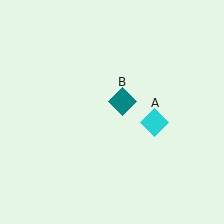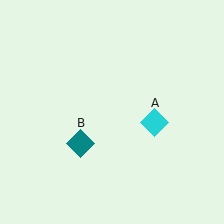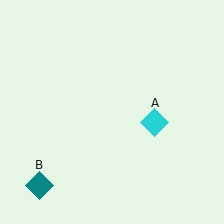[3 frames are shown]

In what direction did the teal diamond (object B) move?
The teal diamond (object B) moved down and to the left.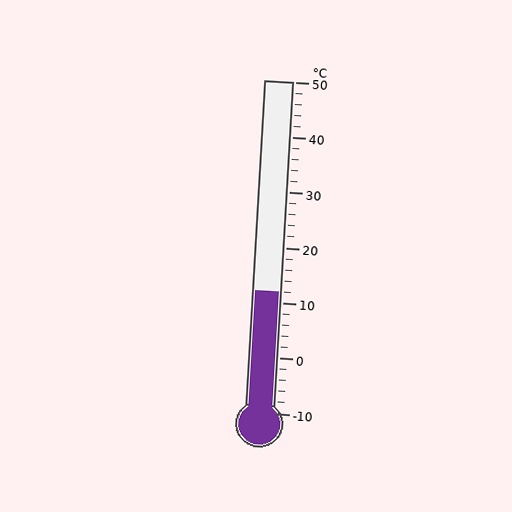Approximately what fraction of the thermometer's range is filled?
The thermometer is filled to approximately 35% of its range.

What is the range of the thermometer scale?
The thermometer scale ranges from -10°C to 50°C.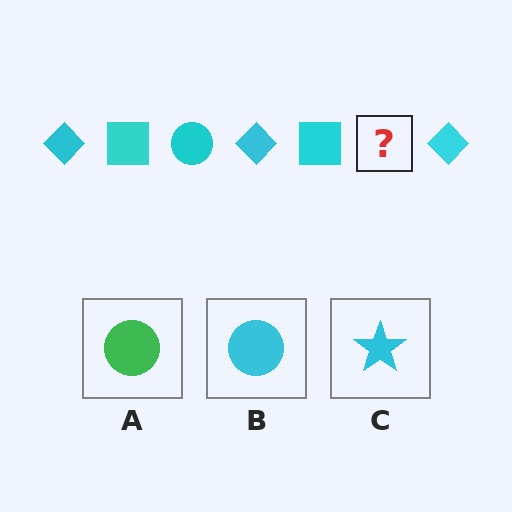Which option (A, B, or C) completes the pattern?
B.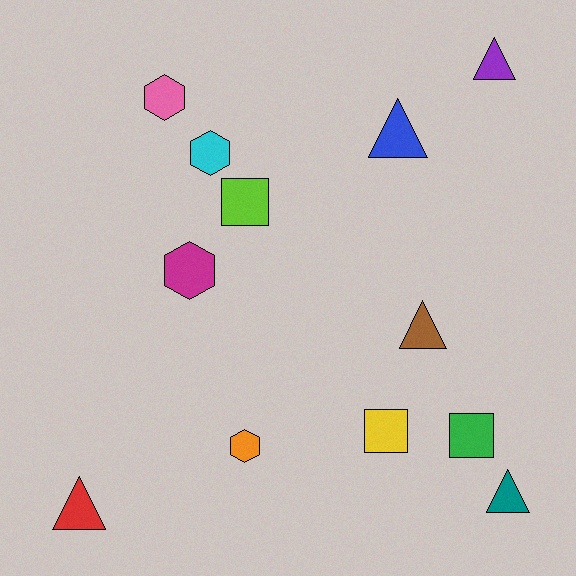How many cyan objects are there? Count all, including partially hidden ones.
There is 1 cyan object.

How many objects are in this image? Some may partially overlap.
There are 12 objects.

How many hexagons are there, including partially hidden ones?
There are 4 hexagons.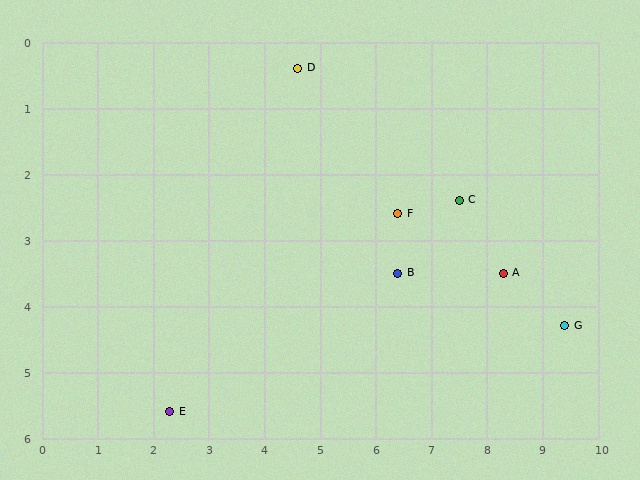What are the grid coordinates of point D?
Point D is at approximately (4.6, 0.4).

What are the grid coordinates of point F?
Point F is at approximately (6.4, 2.6).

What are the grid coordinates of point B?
Point B is at approximately (6.4, 3.5).